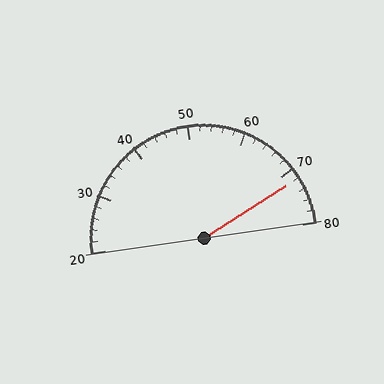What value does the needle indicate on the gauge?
The needle indicates approximately 72.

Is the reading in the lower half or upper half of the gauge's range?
The reading is in the upper half of the range (20 to 80).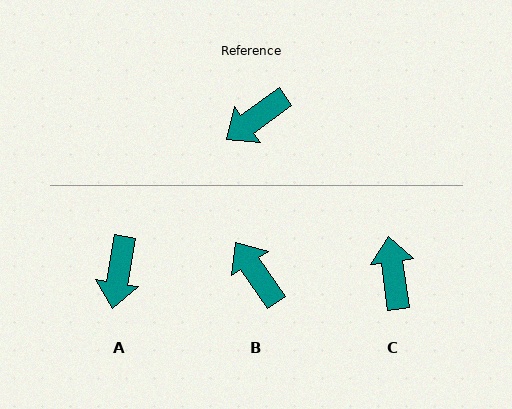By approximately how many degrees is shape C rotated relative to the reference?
Approximately 118 degrees clockwise.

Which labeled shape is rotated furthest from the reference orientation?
C, about 118 degrees away.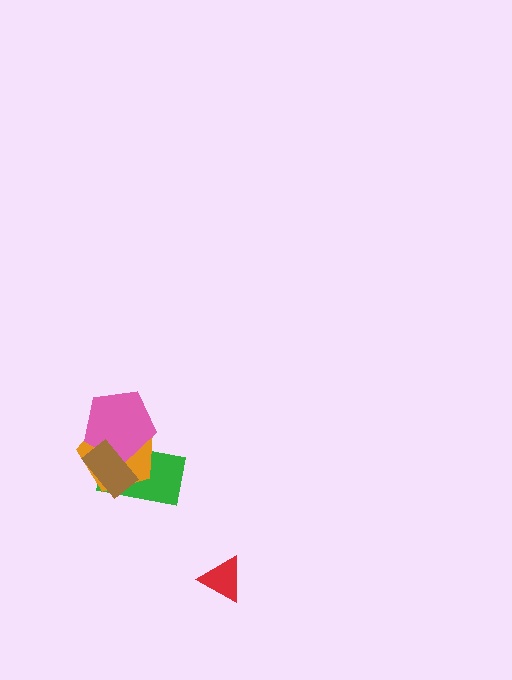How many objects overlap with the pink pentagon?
3 objects overlap with the pink pentagon.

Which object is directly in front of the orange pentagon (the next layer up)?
The pink pentagon is directly in front of the orange pentagon.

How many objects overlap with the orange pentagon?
3 objects overlap with the orange pentagon.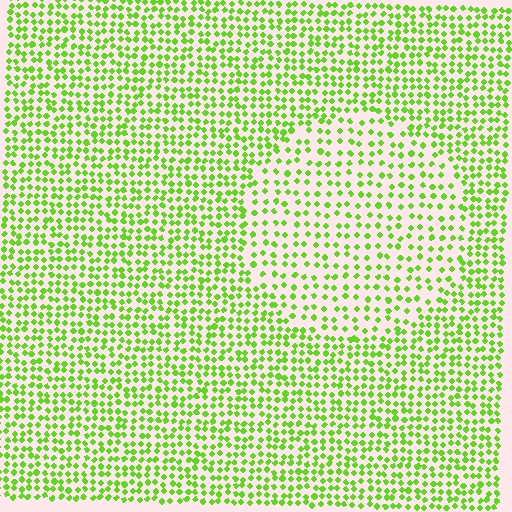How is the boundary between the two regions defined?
The boundary is defined by a change in element density (approximately 1.7x ratio). All elements are the same color, size, and shape.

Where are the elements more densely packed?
The elements are more densely packed outside the circle boundary.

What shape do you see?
I see a circle.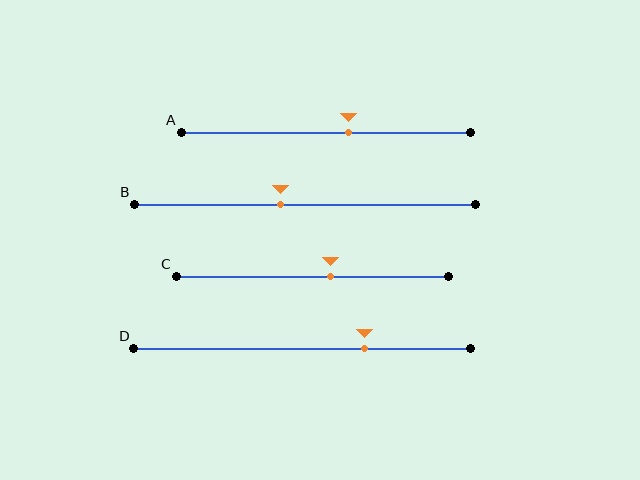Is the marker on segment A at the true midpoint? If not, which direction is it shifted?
No, the marker on segment A is shifted to the right by about 8% of the segment length.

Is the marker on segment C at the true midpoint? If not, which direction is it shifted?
No, the marker on segment C is shifted to the right by about 7% of the segment length.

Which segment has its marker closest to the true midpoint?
Segment C has its marker closest to the true midpoint.